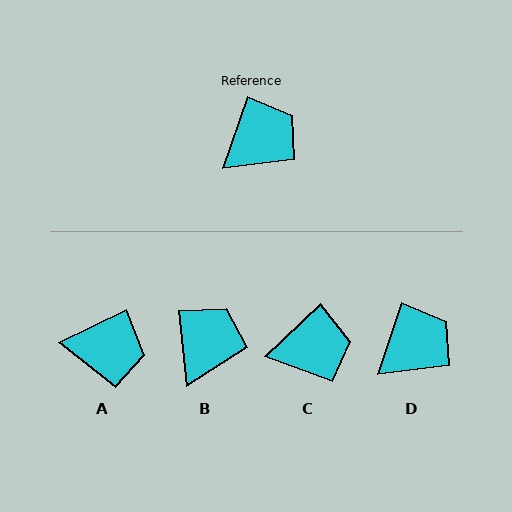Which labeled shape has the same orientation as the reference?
D.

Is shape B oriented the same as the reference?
No, it is off by about 25 degrees.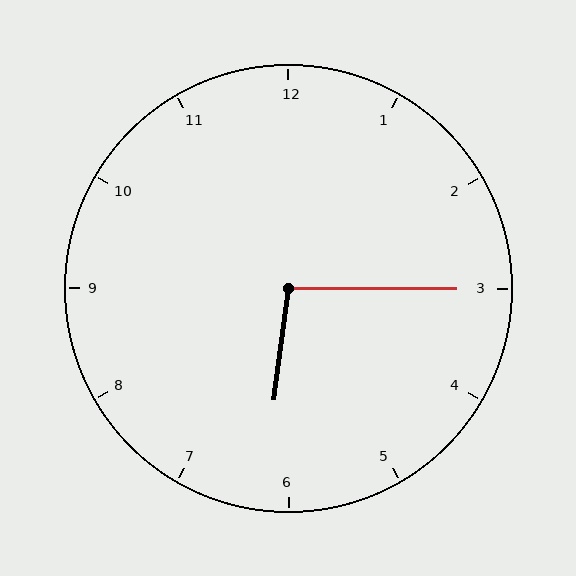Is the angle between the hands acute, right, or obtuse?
It is obtuse.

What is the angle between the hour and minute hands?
Approximately 98 degrees.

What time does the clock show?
6:15.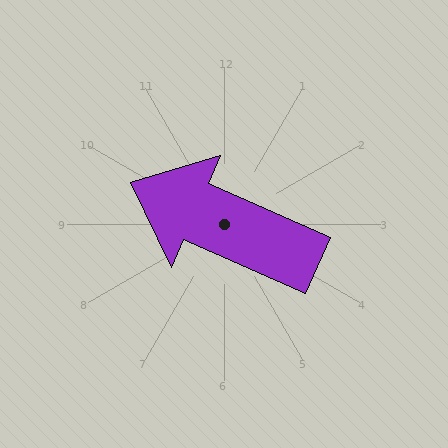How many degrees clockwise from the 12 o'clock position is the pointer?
Approximately 294 degrees.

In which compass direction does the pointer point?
Northwest.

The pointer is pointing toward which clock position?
Roughly 10 o'clock.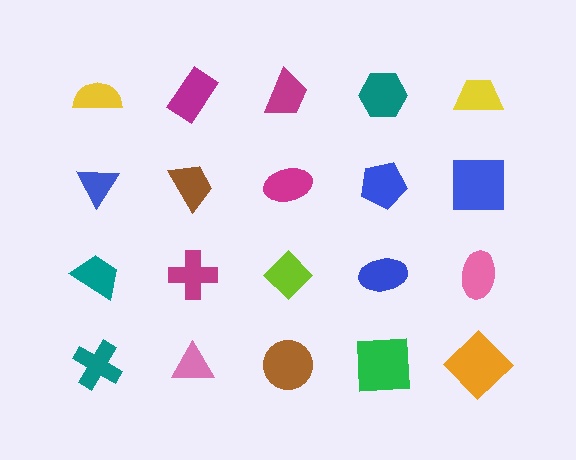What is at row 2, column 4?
A blue pentagon.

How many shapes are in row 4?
5 shapes.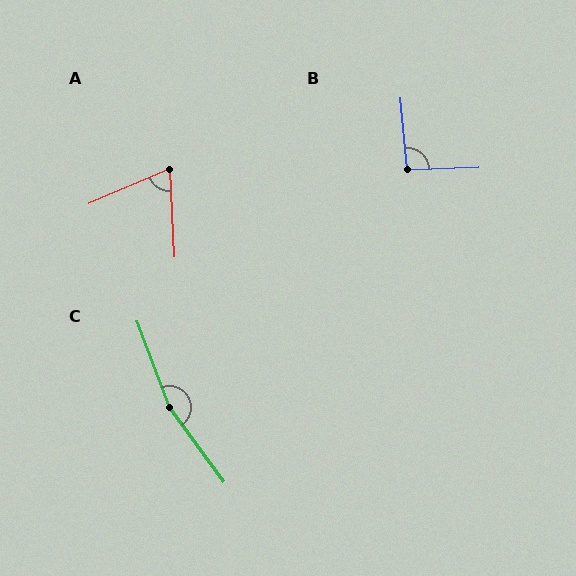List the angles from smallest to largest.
A (70°), B (93°), C (164°).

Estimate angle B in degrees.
Approximately 93 degrees.